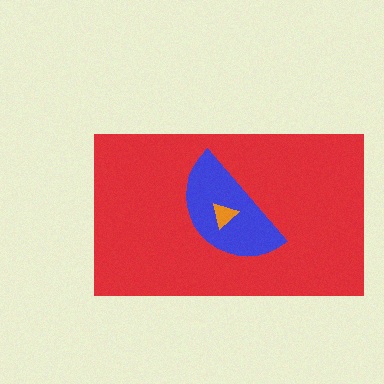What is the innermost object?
The orange triangle.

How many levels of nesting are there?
3.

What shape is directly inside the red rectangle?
The blue semicircle.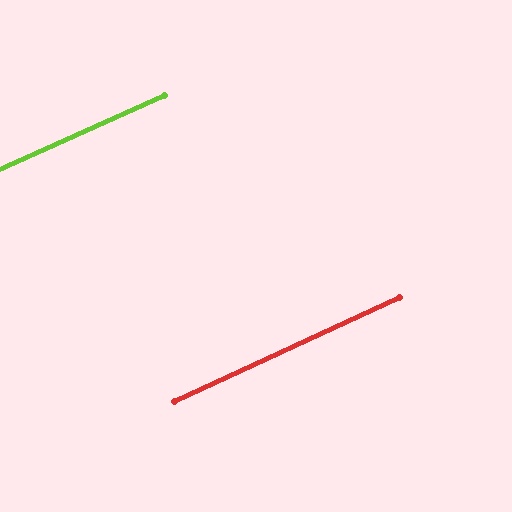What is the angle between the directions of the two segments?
Approximately 1 degree.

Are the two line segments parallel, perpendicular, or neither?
Parallel — their directions differ by only 0.7°.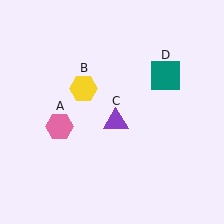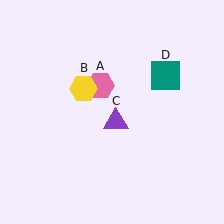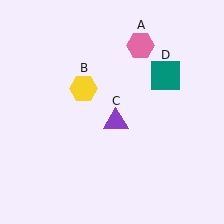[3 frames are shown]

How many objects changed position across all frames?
1 object changed position: pink hexagon (object A).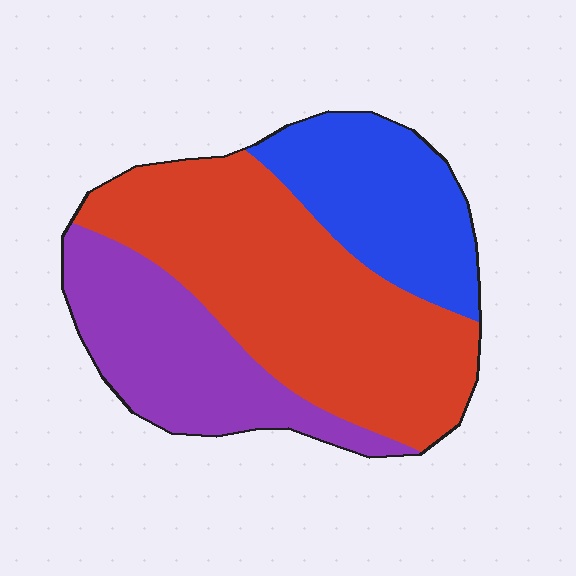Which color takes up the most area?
Red, at roughly 50%.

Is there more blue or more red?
Red.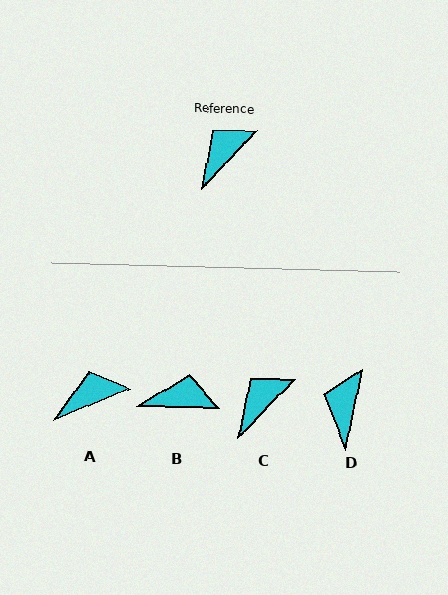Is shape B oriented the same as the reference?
No, it is off by about 47 degrees.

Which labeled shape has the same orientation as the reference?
C.